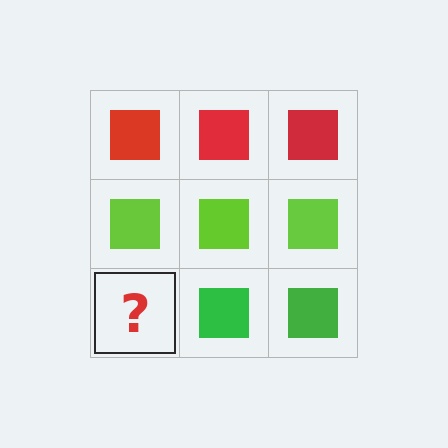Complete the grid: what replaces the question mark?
The question mark should be replaced with a green square.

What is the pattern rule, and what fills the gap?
The rule is that each row has a consistent color. The gap should be filled with a green square.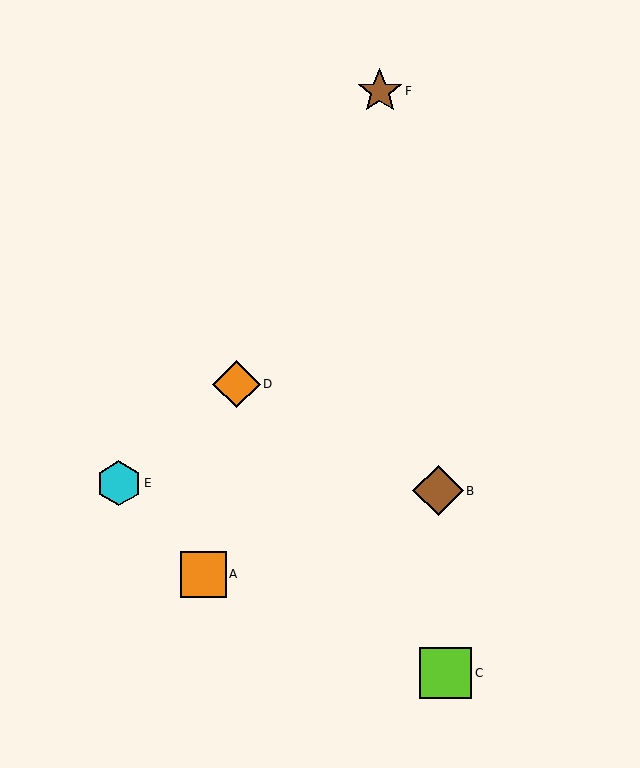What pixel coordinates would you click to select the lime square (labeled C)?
Click at (446, 673) to select the lime square C.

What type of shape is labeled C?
Shape C is a lime square.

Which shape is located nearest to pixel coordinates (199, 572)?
The orange square (labeled A) at (203, 574) is nearest to that location.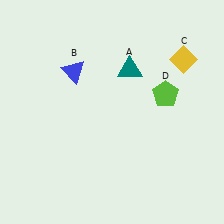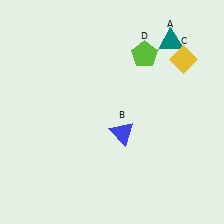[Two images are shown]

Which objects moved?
The objects that moved are: the teal triangle (A), the blue triangle (B), the lime pentagon (D).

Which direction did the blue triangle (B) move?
The blue triangle (B) moved down.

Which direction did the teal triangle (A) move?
The teal triangle (A) moved right.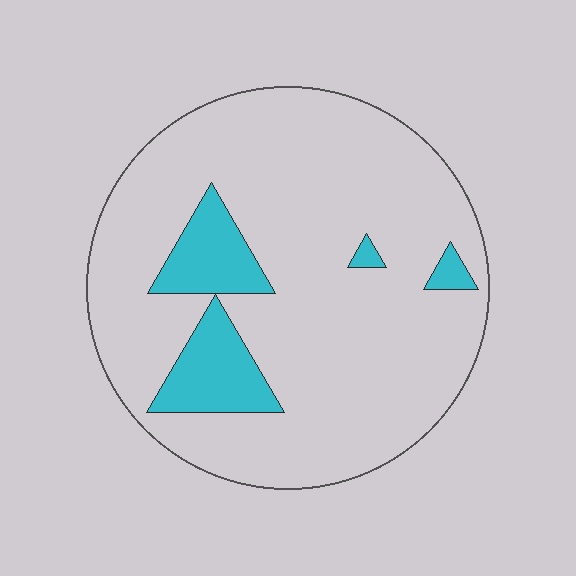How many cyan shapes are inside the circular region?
4.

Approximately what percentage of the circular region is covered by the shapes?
Approximately 15%.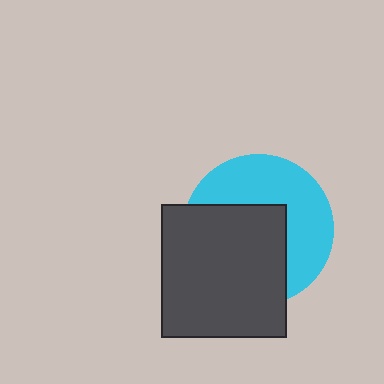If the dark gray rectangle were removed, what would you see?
You would see the complete cyan circle.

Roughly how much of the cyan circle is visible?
About half of it is visible (roughly 48%).